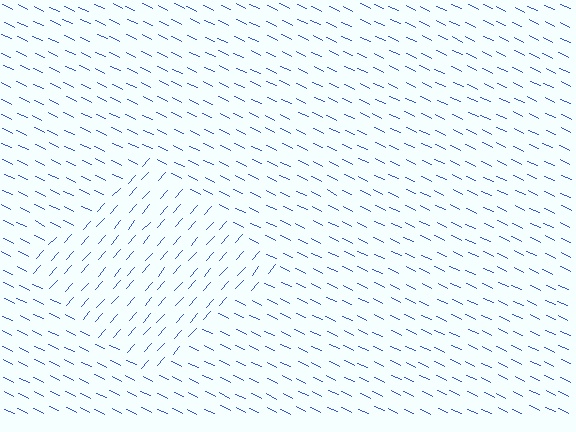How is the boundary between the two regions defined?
The boundary is defined purely by a change in line orientation (approximately 74 degrees difference). All lines are the same color and thickness.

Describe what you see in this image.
The image is filled with small blue line segments. A diamond region in the image has lines oriented differently from the surrounding lines, creating a visible texture boundary.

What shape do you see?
I see a diamond.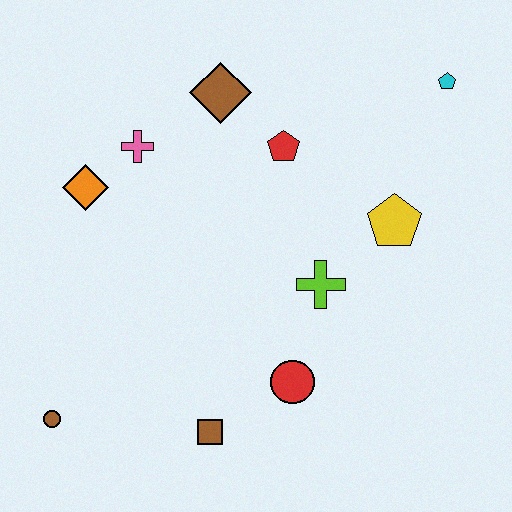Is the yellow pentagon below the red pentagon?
Yes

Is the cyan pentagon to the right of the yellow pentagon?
Yes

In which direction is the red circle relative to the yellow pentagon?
The red circle is below the yellow pentagon.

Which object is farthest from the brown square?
The cyan pentagon is farthest from the brown square.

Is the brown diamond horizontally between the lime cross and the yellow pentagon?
No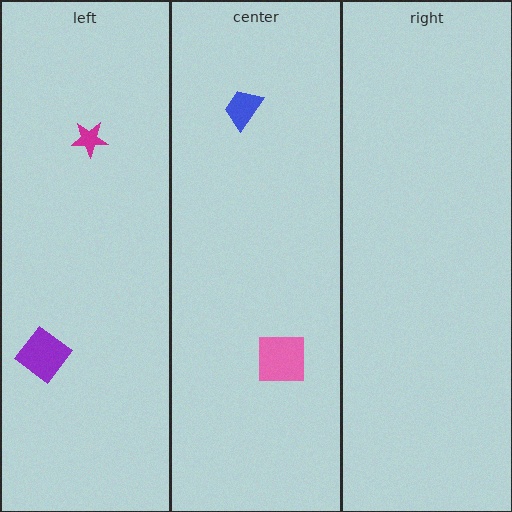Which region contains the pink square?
The center region.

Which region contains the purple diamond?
The left region.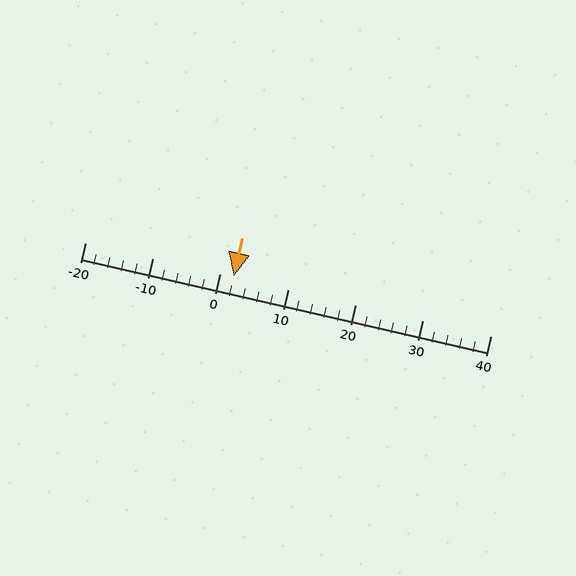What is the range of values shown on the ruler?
The ruler shows values from -20 to 40.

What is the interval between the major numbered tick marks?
The major tick marks are spaced 10 units apart.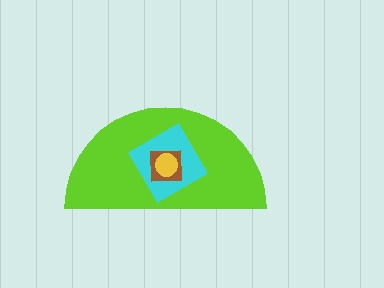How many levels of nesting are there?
4.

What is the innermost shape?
The yellow circle.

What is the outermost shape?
The lime semicircle.